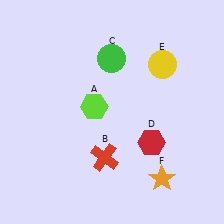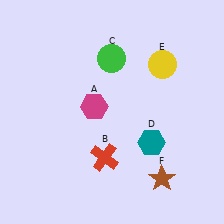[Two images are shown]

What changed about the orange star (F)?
In Image 1, F is orange. In Image 2, it changed to brown.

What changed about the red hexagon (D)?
In Image 1, D is red. In Image 2, it changed to teal.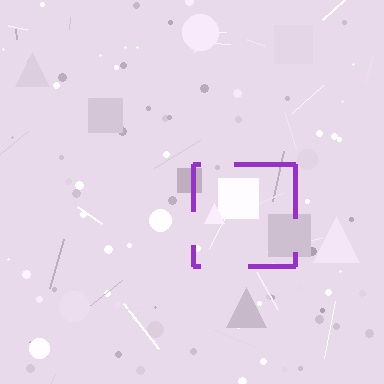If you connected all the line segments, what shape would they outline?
They would outline a square.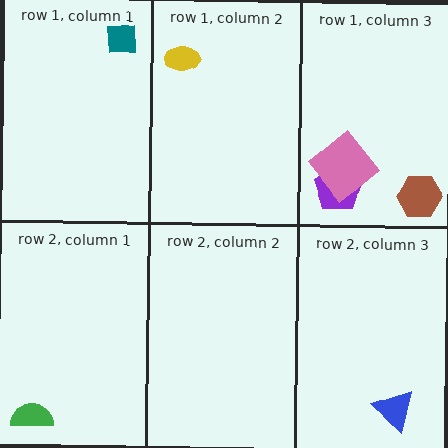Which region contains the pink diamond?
The row 1, column 3 region.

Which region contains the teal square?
The row 1, column 1 region.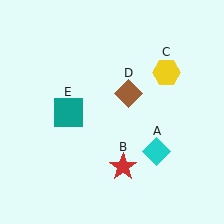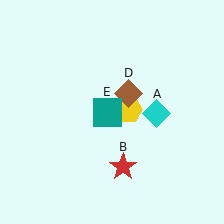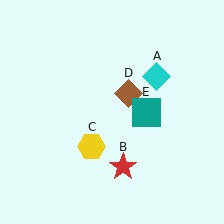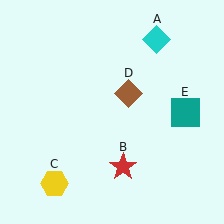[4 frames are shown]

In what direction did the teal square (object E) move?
The teal square (object E) moved right.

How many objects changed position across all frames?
3 objects changed position: cyan diamond (object A), yellow hexagon (object C), teal square (object E).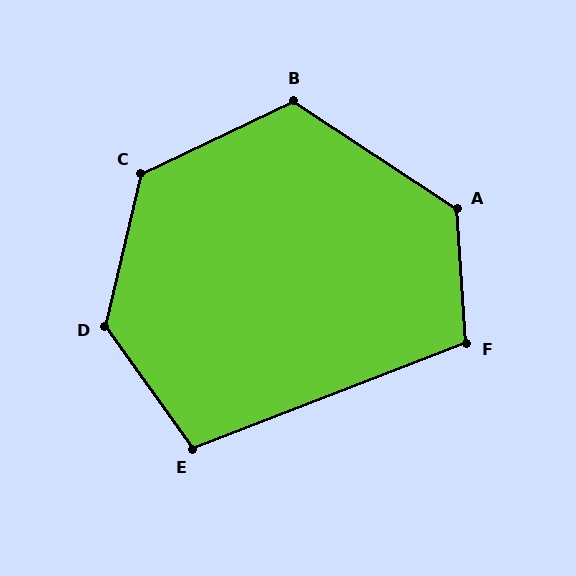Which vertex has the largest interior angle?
D, at approximately 131 degrees.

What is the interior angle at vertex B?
Approximately 121 degrees (obtuse).